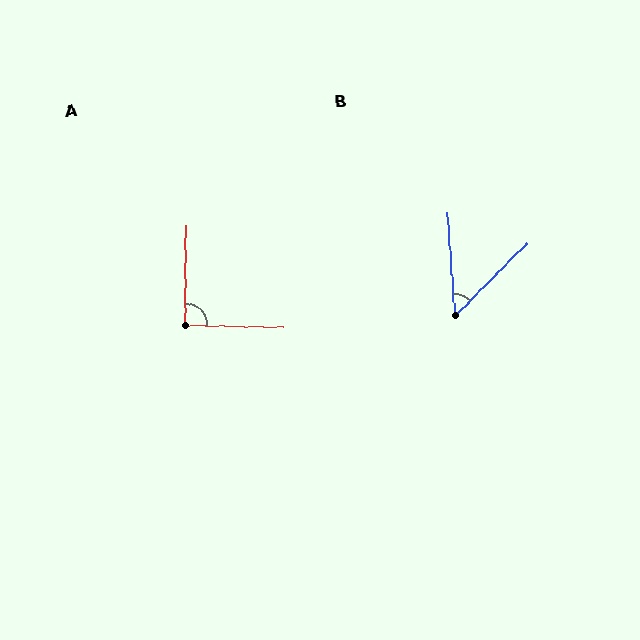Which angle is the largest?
A, at approximately 91 degrees.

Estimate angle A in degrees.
Approximately 91 degrees.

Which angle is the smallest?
B, at approximately 49 degrees.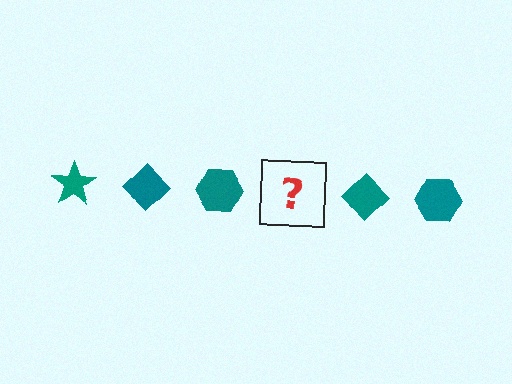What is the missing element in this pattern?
The missing element is a teal star.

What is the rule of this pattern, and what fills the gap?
The rule is that the pattern cycles through star, diamond, hexagon shapes in teal. The gap should be filled with a teal star.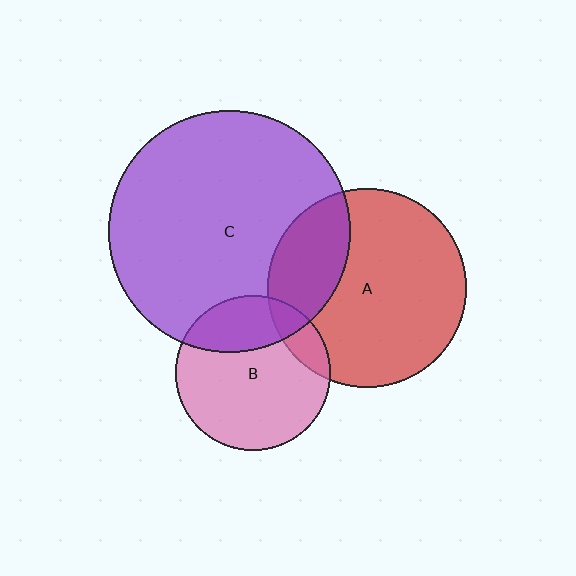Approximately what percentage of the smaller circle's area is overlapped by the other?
Approximately 15%.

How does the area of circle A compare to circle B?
Approximately 1.7 times.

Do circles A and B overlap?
Yes.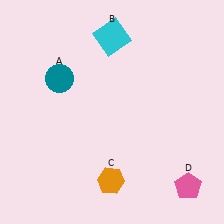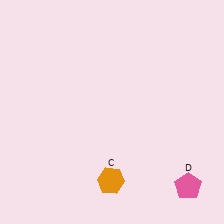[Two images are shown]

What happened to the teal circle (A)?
The teal circle (A) was removed in Image 2. It was in the top-left area of Image 1.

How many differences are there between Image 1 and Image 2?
There are 2 differences between the two images.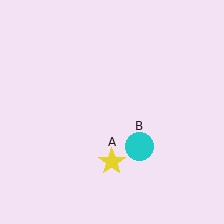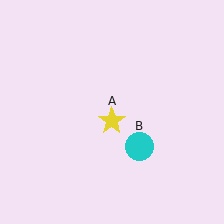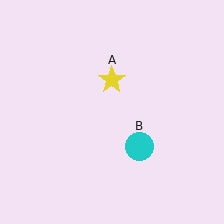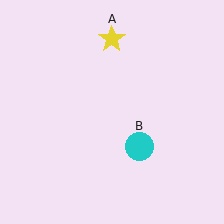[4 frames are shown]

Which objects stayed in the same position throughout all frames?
Cyan circle (object B) remained stationary.